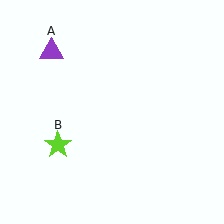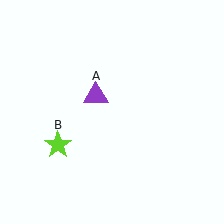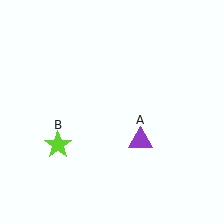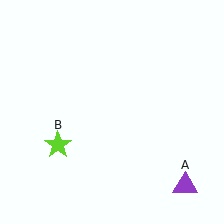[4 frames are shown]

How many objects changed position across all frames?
1 object changed position: purple triangle (object A).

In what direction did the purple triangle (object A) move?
The purple triangle (object A) moved down and to the right.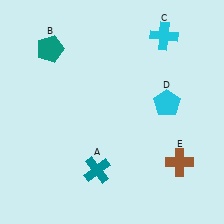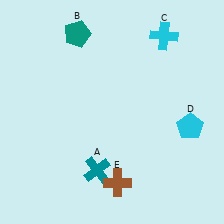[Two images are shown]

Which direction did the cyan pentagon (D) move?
The cyan pentagon (D) moved down.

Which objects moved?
The objects that moved are: the teal pentagon (B), the cyan pentagon (D), the brown cross (E).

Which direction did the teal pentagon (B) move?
The teal pentagon (B) moved right.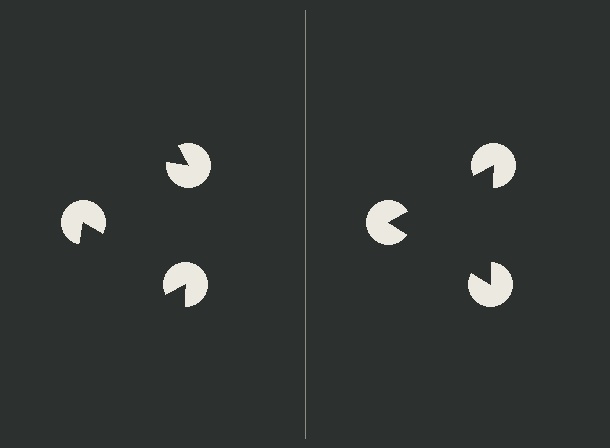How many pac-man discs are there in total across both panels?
6 — 3 on each side.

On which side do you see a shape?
An illusory triangle appears on the right side. On the left side the wedge cuts are rotated, so no coherent shape forms.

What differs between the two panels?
The pac-man discs are positioned identically on both sides; only the wedge orientations differ. On the right they align to a triangle; on the left they are misaligned.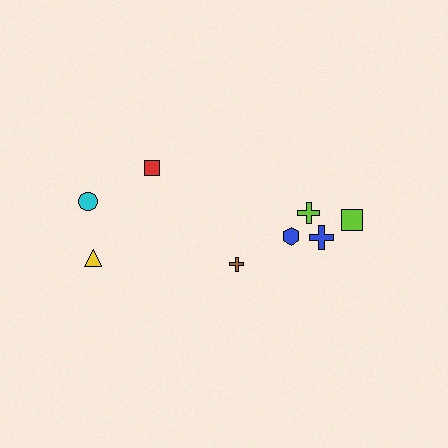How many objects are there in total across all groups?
There are 8 objects.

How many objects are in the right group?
There are 5 objects.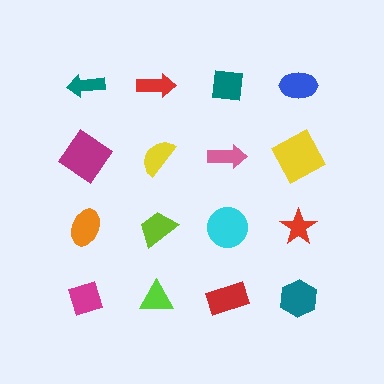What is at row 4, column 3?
A red rectangle.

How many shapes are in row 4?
4 shapes.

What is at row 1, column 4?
A blue ellipse.